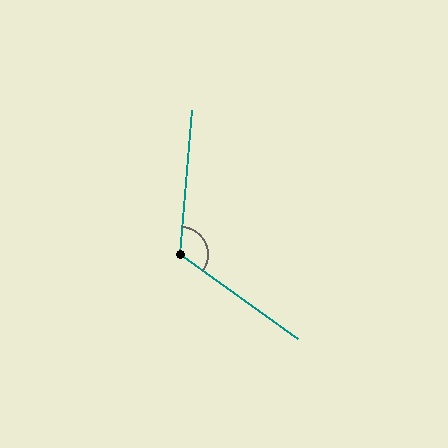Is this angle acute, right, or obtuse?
It is obtuse.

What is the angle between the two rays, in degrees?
Approximately 121 degrees.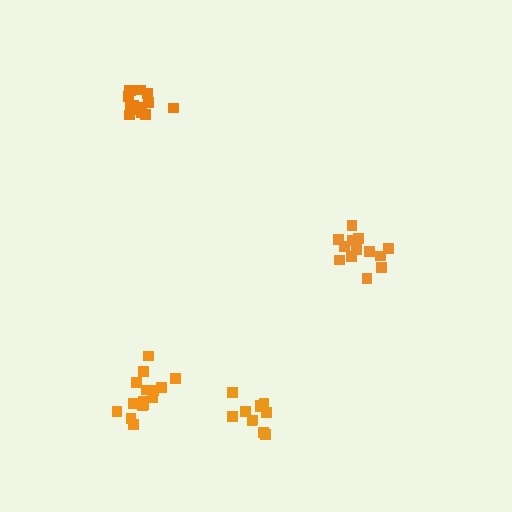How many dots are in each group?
Group 1: 14 dots, Group 2: 11 dots, Group 3: 13 dots, Group 4: 15 dots (53 total).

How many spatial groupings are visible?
There are 4 spatial groupings.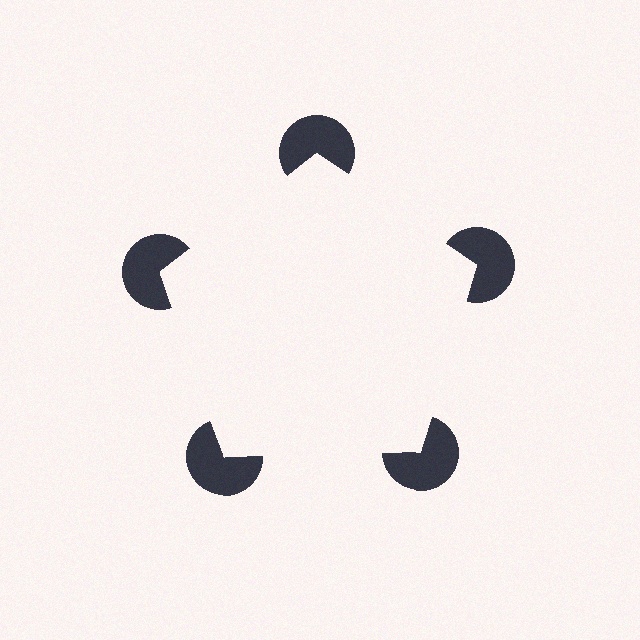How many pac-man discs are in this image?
There are 5 — one at each vertex of the illusory pentagon.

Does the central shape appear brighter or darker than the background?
It typically appears slightly brighter than the background, even though no actual brightness change is drawn.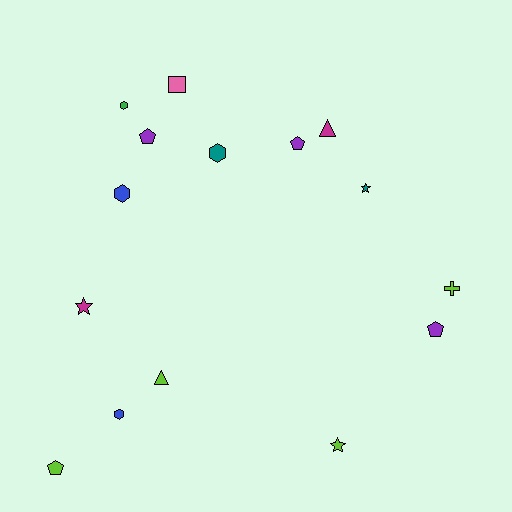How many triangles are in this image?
There are 2 triangles.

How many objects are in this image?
There are 15 objects.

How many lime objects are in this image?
There are 4 lime objects.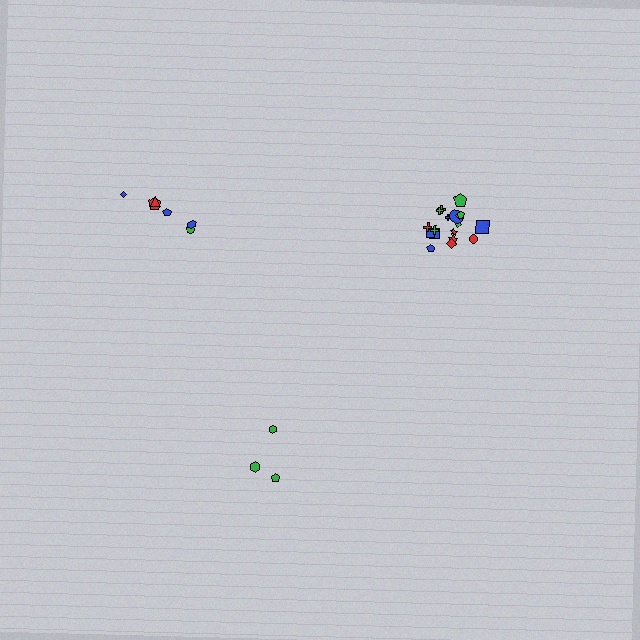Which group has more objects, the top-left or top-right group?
The top-right group.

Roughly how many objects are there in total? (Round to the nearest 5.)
Roughly 25 objects in total.